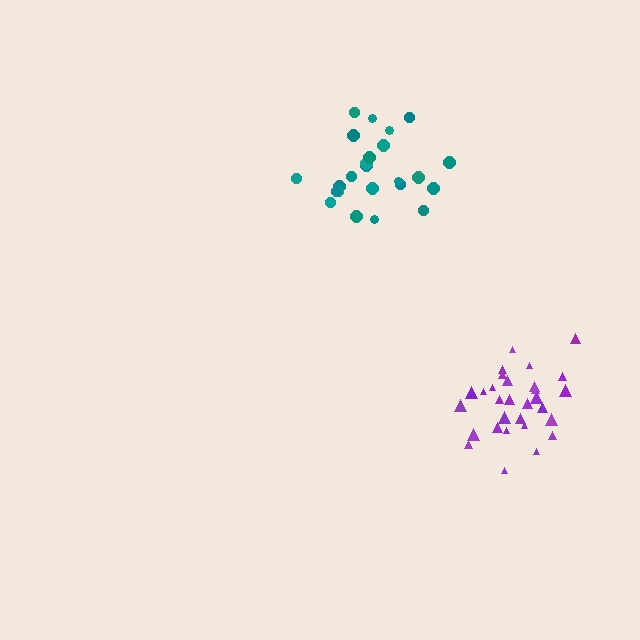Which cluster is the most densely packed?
Purple.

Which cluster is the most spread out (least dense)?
Teal.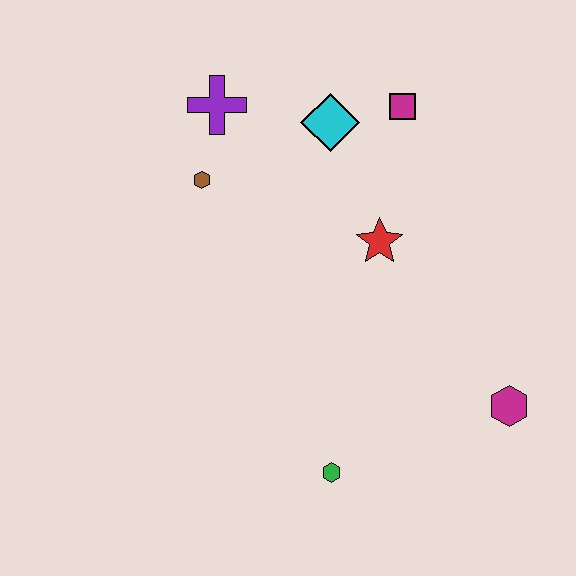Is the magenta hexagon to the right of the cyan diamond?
Yes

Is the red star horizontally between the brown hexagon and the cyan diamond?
No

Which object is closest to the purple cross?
The brown hexagon is closest to the purple cross.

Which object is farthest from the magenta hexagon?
The purple cross is farthest from the magenta hexagon.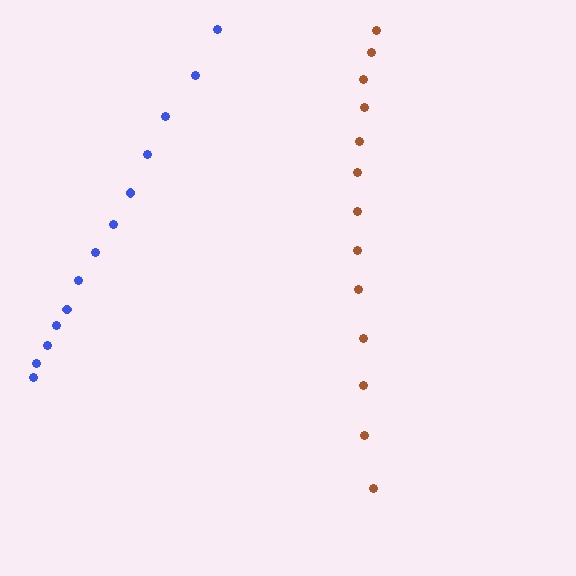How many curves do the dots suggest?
There are 2 distinct paths.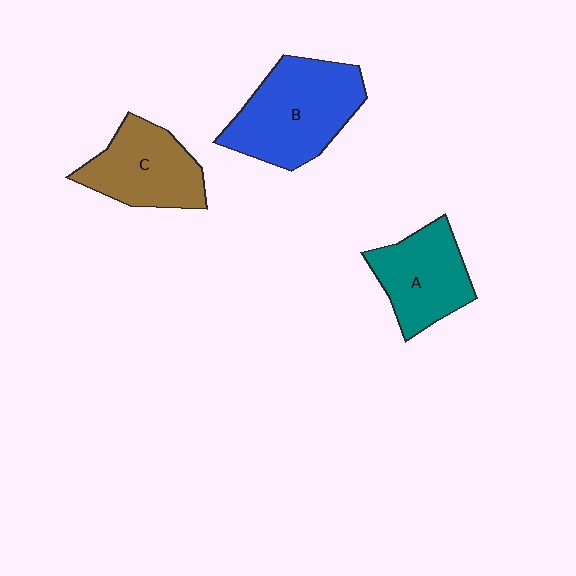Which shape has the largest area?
Shape B (blue).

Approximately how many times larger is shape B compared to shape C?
Approximately 1.3 times.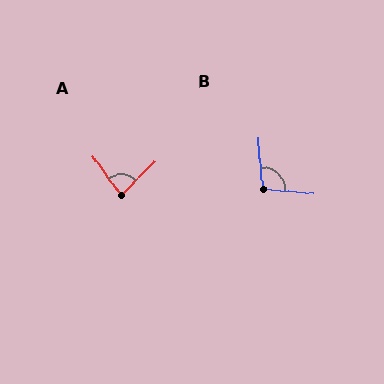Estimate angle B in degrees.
Approximately 100 degrees.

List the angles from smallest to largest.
A (80°), B (100°).